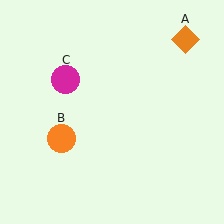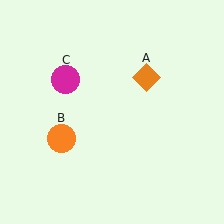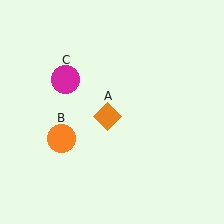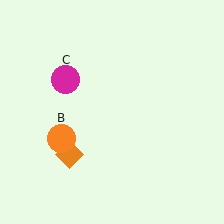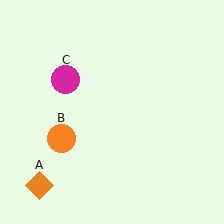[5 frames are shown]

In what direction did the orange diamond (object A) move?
The orange diamond (object A) moved down and to the left.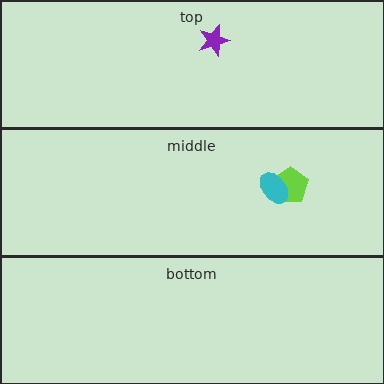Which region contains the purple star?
The top region.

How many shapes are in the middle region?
2.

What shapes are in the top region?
The purple star.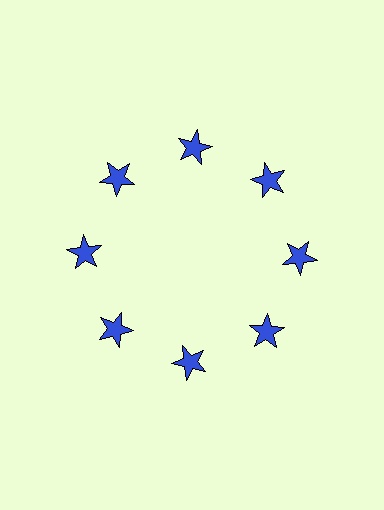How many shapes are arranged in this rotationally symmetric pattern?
There are 8 shapes, arranged in 8 groups of 1.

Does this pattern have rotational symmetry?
Yes, this pattern has 8-fold rotational symmetry. It looks the same after rotating 45 degrees around the center.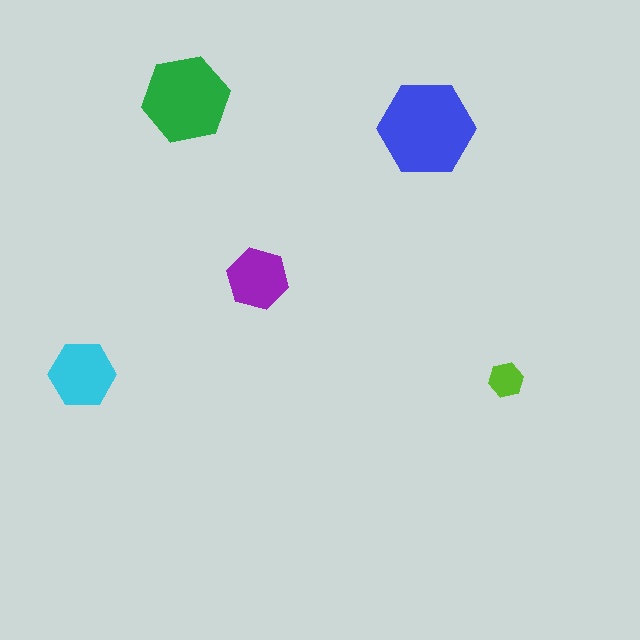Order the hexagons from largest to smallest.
the blue one, the green one, the cyan one, the purple one, the lime one.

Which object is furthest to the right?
The lime hexagon is rightmost.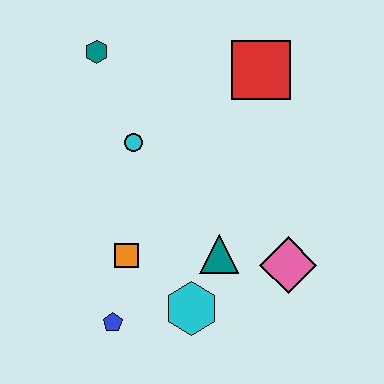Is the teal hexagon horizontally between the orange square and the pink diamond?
No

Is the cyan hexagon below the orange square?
Yes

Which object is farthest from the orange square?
The red square is farthest from the orange square.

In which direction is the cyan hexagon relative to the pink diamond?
The cyan hexagon is to the left of the pink diamond.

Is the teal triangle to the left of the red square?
Yes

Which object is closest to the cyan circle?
The teal hexagon is closest to the cyan circle.